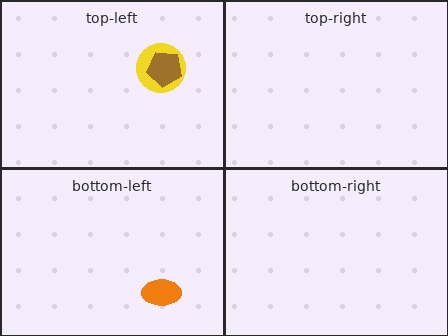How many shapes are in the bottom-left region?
1.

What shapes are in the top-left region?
The yellow circle, the brown pentagon.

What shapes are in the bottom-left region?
The orange ellipse.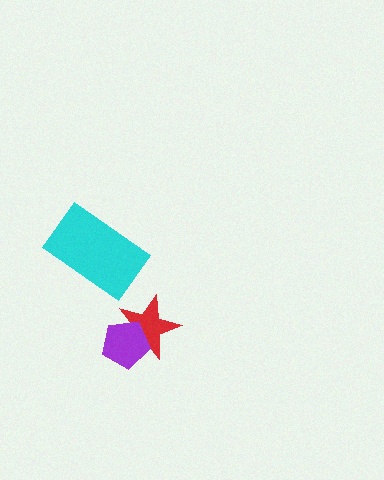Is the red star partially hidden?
Yes, it is partially covered by another shape.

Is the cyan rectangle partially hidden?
No, no other shape covers it.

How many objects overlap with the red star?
1 object overlaps with the red star.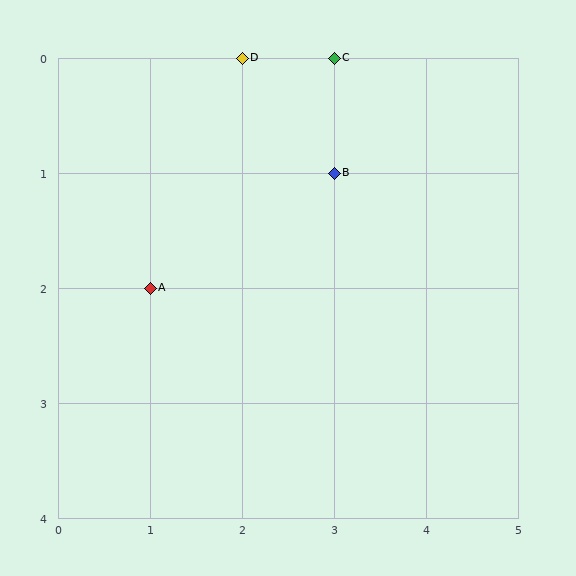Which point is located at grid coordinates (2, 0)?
Point D is at (2, 0).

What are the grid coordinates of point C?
Point C is at grid coordinates (3, 0).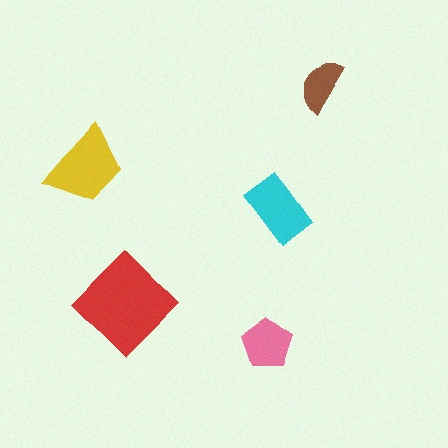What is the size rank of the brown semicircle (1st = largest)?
5th.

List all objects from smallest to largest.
The brown semicircle, the pink pentagon, the cyan rectangle, the yellow trapezoid, the red diamond.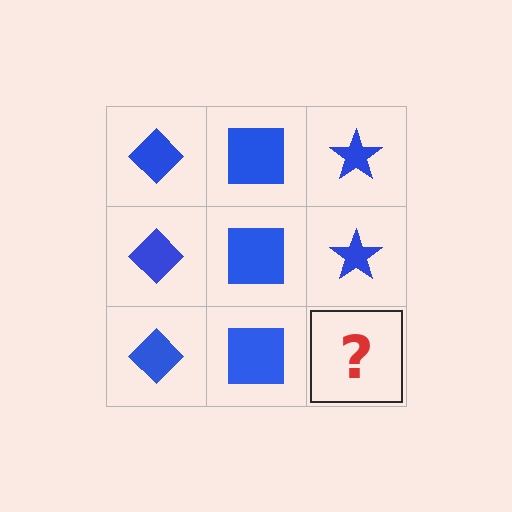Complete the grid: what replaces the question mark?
The question mark should be replaced with a blue star.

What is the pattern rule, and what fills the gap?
The rule is that each column has a consistent shape. The gap should be filled with a blue star.